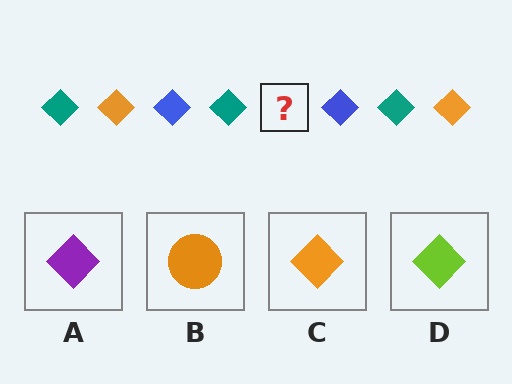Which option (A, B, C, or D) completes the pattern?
C.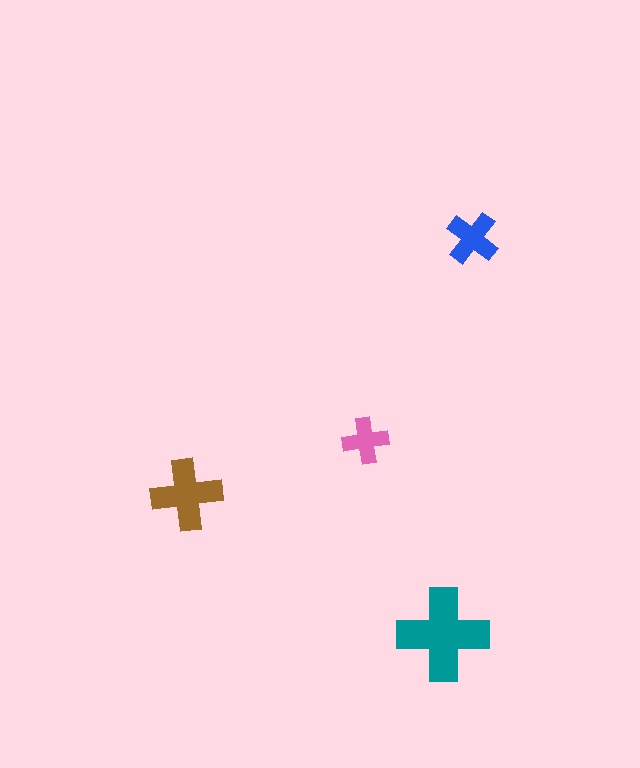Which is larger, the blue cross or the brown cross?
The brown one.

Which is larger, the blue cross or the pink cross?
The blue one.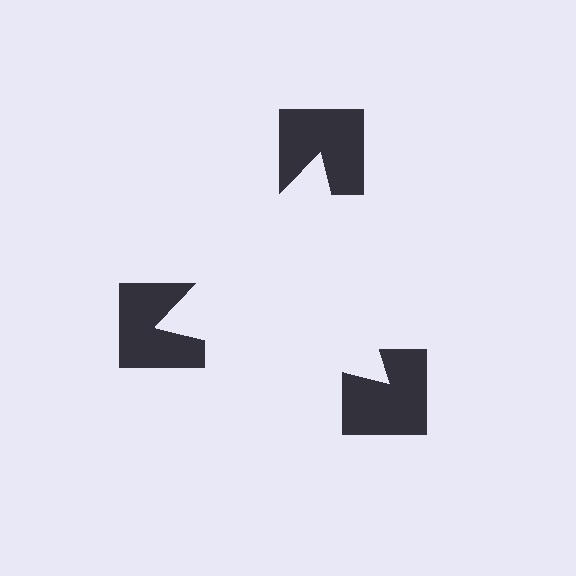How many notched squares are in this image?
There are 3 — one at each vertex of the illusory triangle.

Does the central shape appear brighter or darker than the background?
It typically appears slightly brighter than the background, even though no actual brightness change is drawn.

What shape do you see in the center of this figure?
An illusory triangle — its edges are inferred from the aligned wedge cuts in the notched squares, not physically drawn.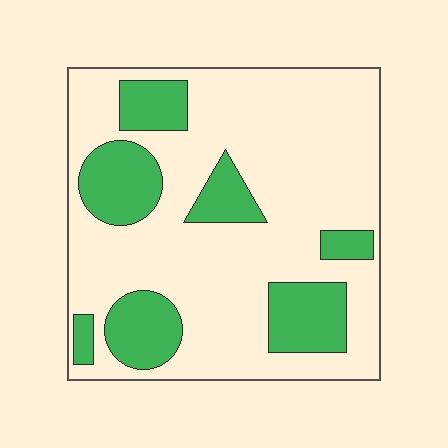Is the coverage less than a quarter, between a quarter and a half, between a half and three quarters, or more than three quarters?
Between a quarter and a half.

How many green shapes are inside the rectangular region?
7.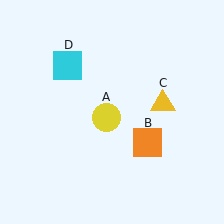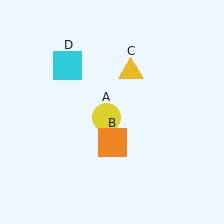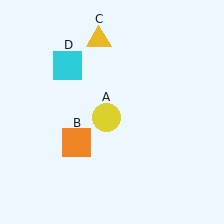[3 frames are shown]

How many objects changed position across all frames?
2 objects changed position: orange square (object B), yellow triangle (object C).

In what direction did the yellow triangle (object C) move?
The yellow triangle (object C) moved up and to the left.